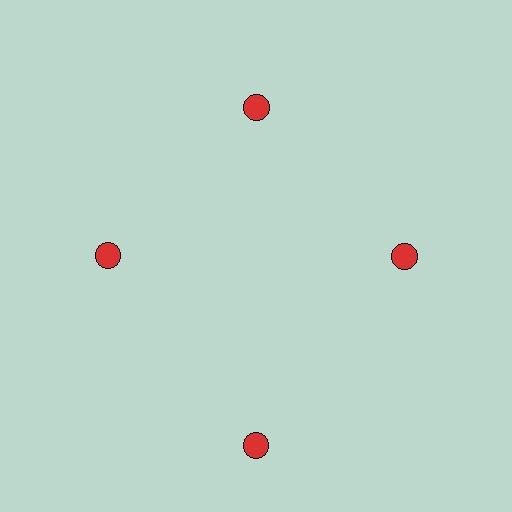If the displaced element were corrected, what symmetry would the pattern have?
It would have 4-fold rotational symmetry — the pattern would map onto itself every 90 degrees.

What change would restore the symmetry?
The symmetry would be restored by moving it inward, back onto the ring so that all 4 circles sit at equal angles and equal distance from the center.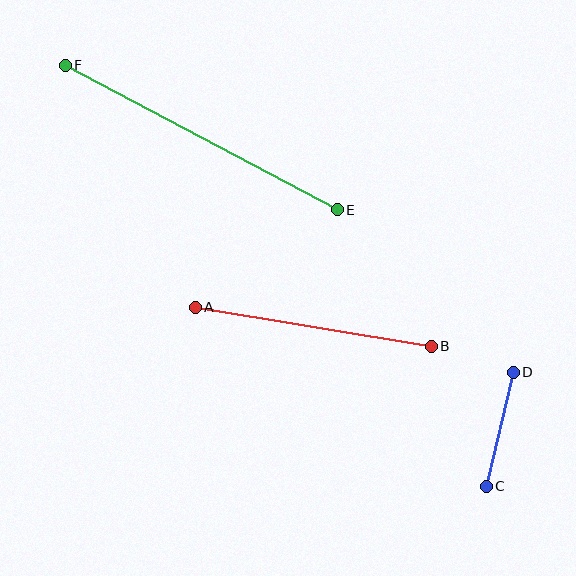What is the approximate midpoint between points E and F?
The midpoint is at approximately (201, 138) pixels.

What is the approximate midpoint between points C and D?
The midpoint is at approximately (500, 429) pixels.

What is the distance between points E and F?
The distance is approximately 308 pixels.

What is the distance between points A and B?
The distance is approximately 239 pixels.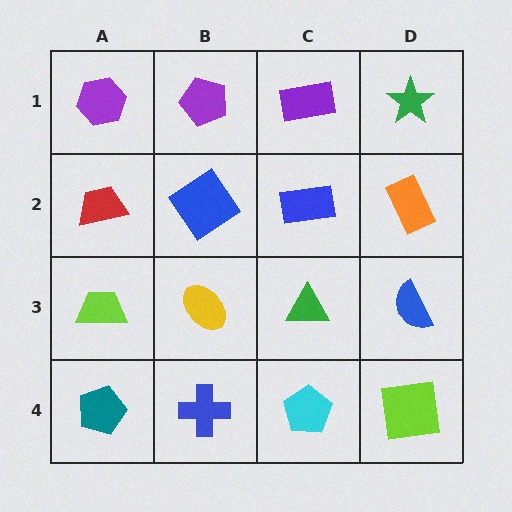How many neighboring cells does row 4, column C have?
3.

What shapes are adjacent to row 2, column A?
A purple hexagon (row 1, column A), a lime trapezoid (row 3, column A), a blue diamond (row 2, column B).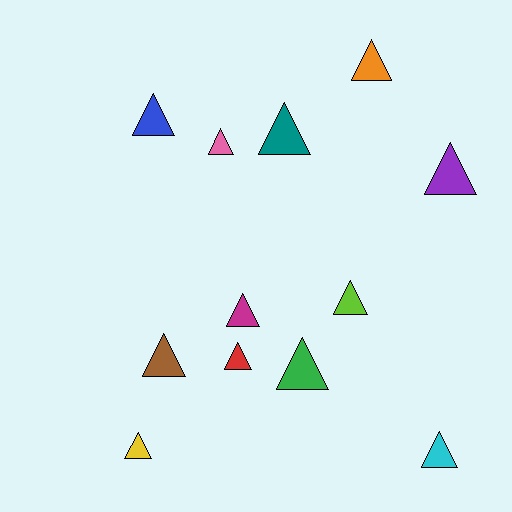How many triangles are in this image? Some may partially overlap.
There are 12 triangles.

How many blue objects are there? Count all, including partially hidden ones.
There is 1 blue object.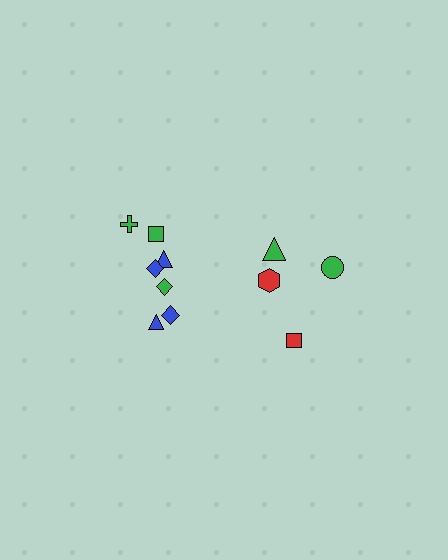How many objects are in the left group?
There are 7 objects.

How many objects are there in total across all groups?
There are 11 objects.